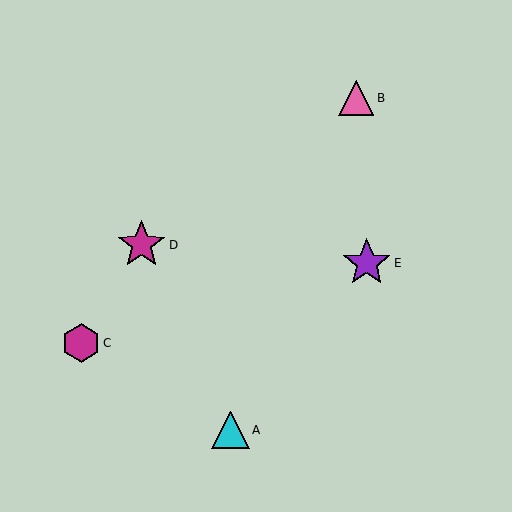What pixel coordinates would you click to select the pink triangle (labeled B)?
Click at (356, 98) to select the pink triangle B.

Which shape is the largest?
The purple star (labeled E) is the largest.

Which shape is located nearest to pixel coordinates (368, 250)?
The purple star (labeled E) at (367, 263) is nearest to that location.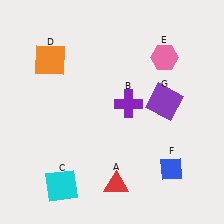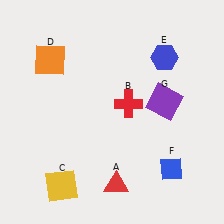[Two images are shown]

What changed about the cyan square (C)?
In Image 1, C is cyan. In Image 2, it changed to yellow.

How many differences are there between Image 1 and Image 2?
There are 3 differences between the two images.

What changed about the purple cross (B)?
In Image 1, B is purple. In Image 2, it changed to red.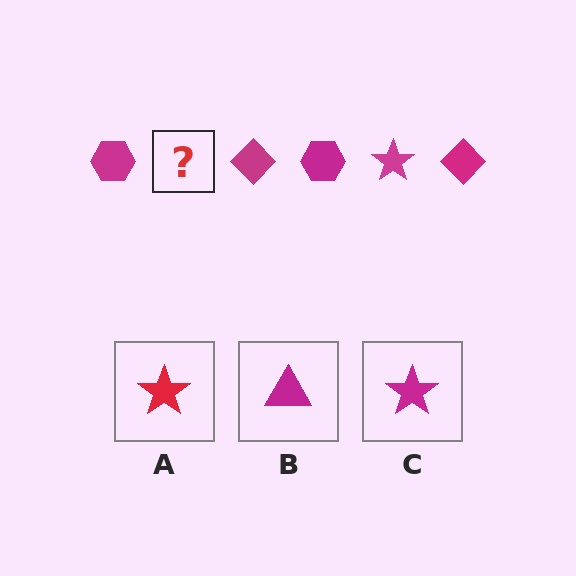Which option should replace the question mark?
Option C.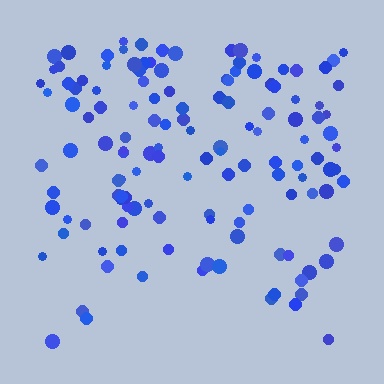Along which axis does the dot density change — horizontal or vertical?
Vertical.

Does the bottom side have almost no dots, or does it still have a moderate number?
Still a moderate number, just noticeably fewer than the top.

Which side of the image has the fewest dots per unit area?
The bottom.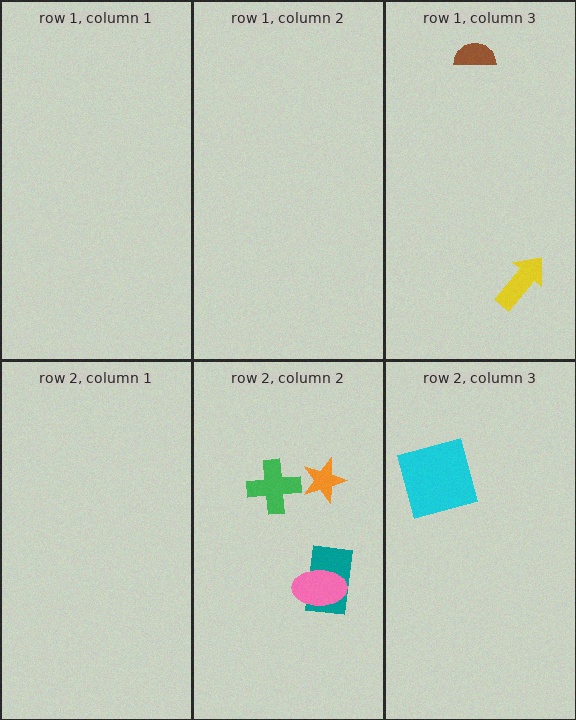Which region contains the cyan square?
The row 2, column 3 region.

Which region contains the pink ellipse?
The row 2, column 2 region.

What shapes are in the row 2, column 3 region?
The cyan square.